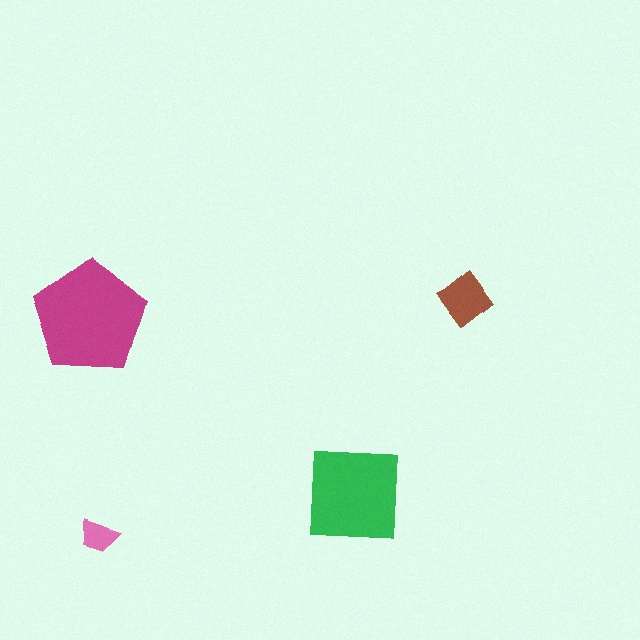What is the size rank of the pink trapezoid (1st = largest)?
4th.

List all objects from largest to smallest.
The magenta pentagon, the green square, the brown diamond, the pink trapezoid.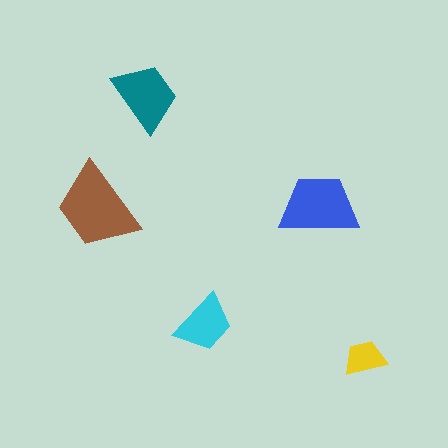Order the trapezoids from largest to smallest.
the brown one, the blue one, the teal one, the cyan one, the yellow one.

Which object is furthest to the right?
The yellow trapezoid is rightmost.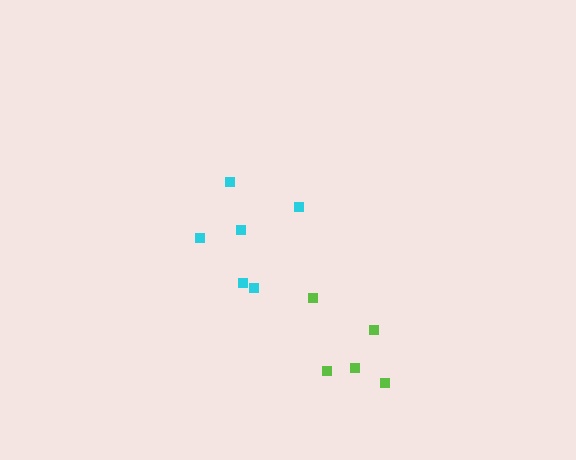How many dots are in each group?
Group 1: 5 dots, Group 2: 6 dots (11 total).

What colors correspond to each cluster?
The clusters are colored: lime, cyan.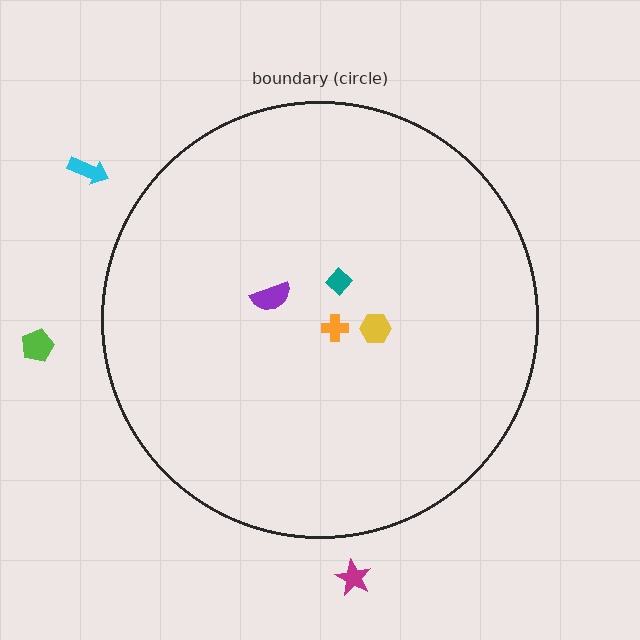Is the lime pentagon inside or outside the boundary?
Outside.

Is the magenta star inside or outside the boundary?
Outside.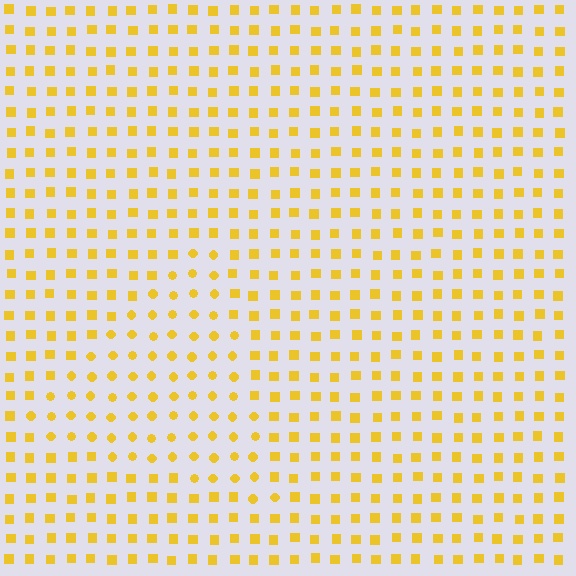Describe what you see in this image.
The image is filled with small yellow elements arranged in a uniform grid. A triangle-shaped region contains circles, while the surrounding area contains squares. The boundary is defined purely by the change in element shape.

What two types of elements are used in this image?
The image uses circles inside the triangle region and squares outside it.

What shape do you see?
I see a triangle.